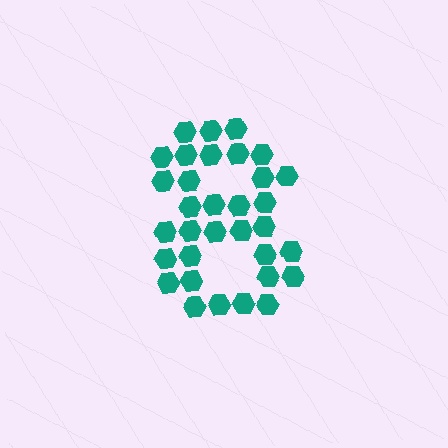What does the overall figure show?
The overall figure shows the digit 8.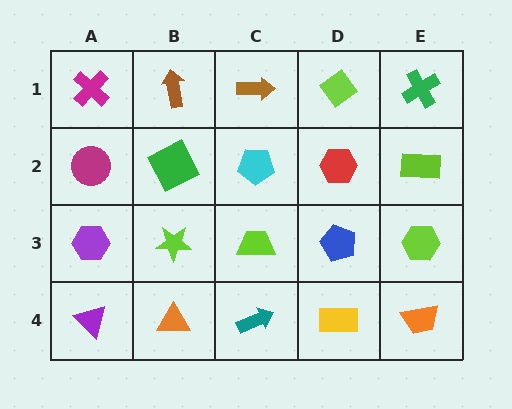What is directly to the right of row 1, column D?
A green cross.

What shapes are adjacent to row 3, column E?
A lime rectangle (row 2, column E), an orange trapezoid (row 4, column E), a blue pentagon (row 3, column D).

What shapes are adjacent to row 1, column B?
A green square (row 2, column B), a magenta cross (row 1, column A), a brown arrow (row 1, column C).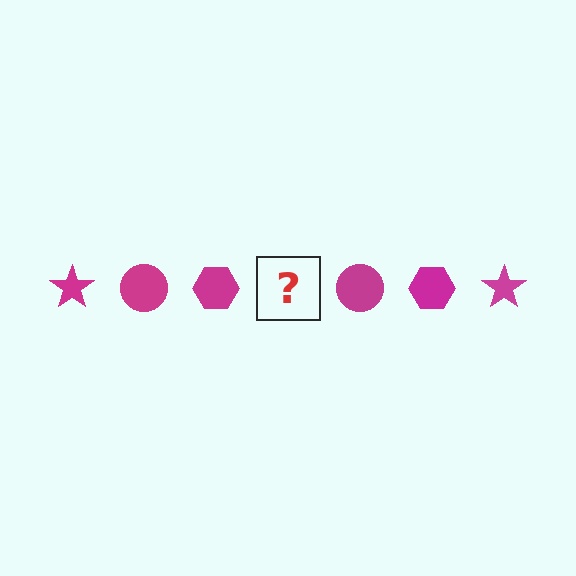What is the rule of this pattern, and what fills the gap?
The rule is that the pattern cycles through star, circle, hexagon shapes in magenta. The gap should be filled with a magenta star.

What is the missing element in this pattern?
The missing element is a magenta star.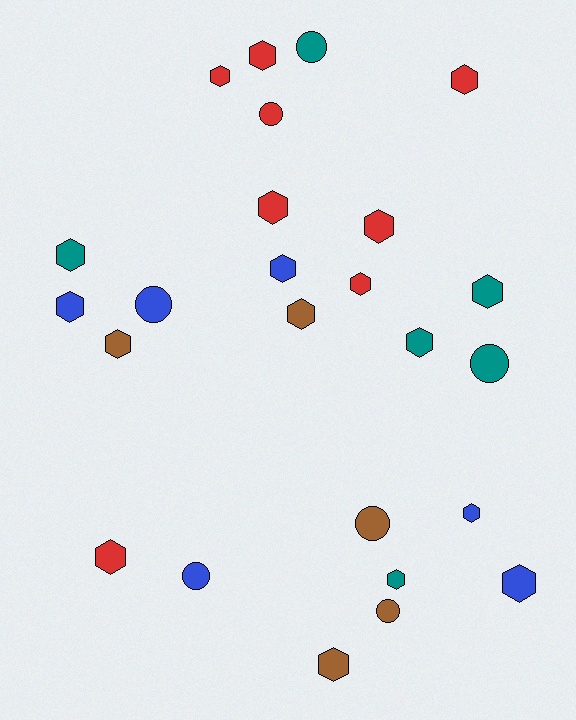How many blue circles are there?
There are 2 blue circles.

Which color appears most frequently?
Red, with 8 objects.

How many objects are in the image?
There are 25 objects.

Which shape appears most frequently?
Hexagon, with 18 objects.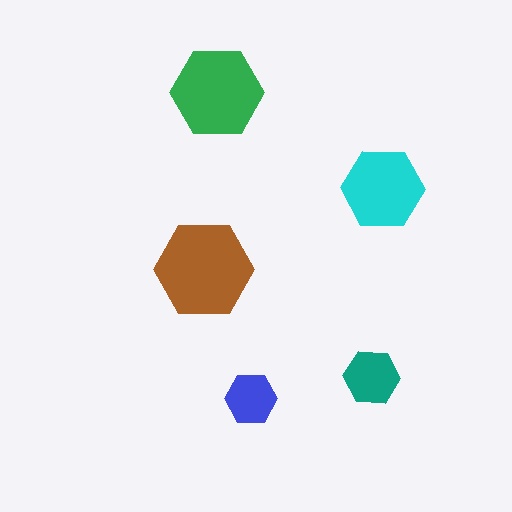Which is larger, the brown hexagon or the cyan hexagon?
The brown one.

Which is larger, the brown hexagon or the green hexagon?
The brown one.